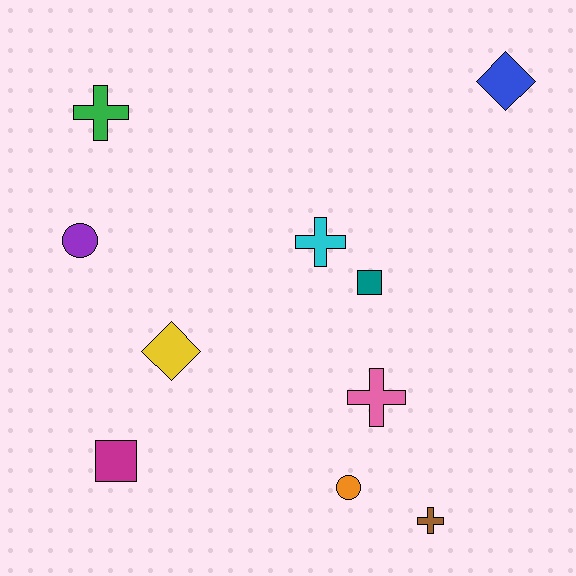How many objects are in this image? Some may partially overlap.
There are 10 objects.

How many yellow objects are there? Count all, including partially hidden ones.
There is 1 yellow object.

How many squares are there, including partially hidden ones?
There are 2 squares.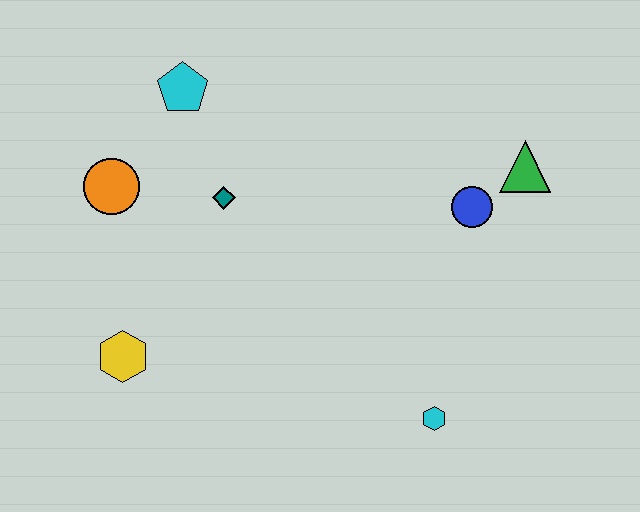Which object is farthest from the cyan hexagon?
The cyan pentagon is farthest from the cyan hexagon.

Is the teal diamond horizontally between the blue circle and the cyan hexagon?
No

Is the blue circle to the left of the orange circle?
No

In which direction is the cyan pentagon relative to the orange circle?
The cyan pentagon is above the orange circle.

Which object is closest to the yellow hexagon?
The orange circle is closest to the yellow hexagon.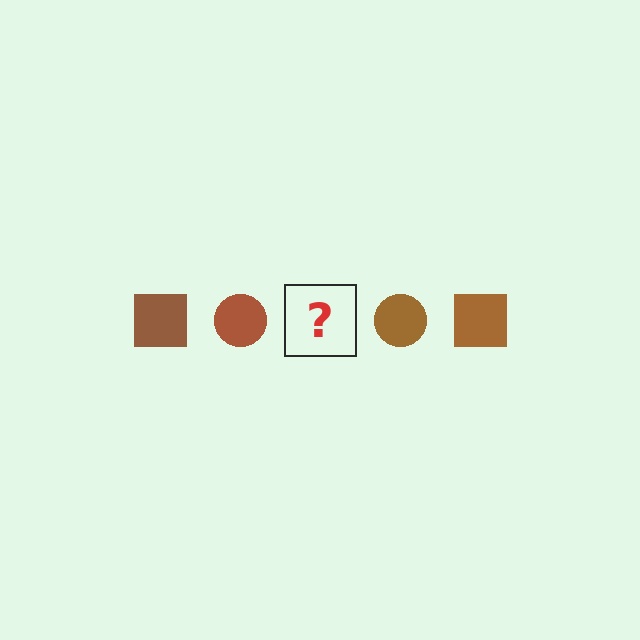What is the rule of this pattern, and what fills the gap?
The rule is that the pattern cycles through square, circle shapes in brown. The gap should be filled with a brown square.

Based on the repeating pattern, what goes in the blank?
The blank should be a brown square.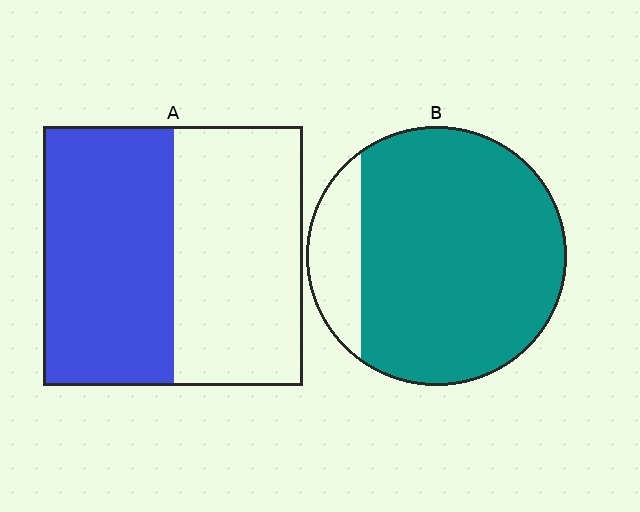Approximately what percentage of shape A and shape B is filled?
A is approximately 50% and B is approximately 85%.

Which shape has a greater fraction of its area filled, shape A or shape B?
Shape B.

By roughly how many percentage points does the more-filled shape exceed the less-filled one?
By roughly 35 percentage points (B over A).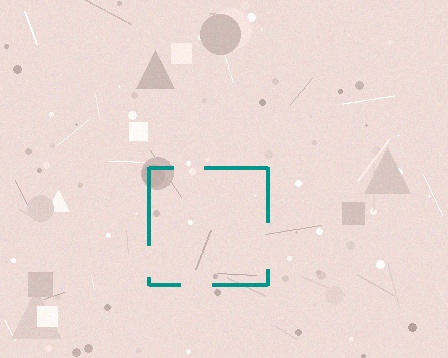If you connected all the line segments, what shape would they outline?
They would outline a square.